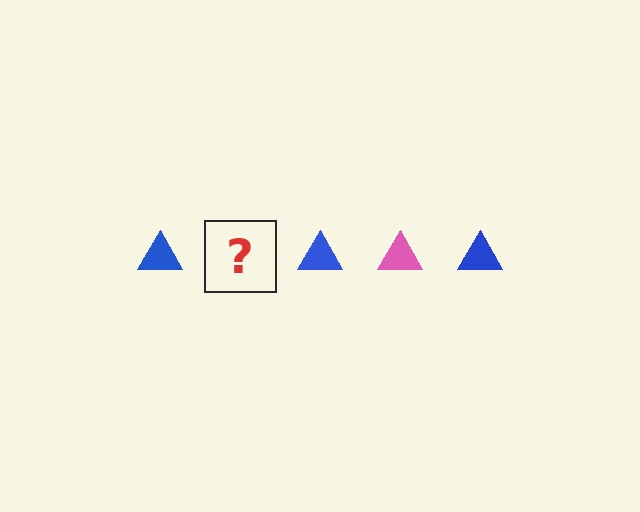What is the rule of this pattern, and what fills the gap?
The rule is that the pattern cycles through blue, pink triangles. The gap should be filled with a pink triangle.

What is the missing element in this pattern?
The missing element is a pink triangle.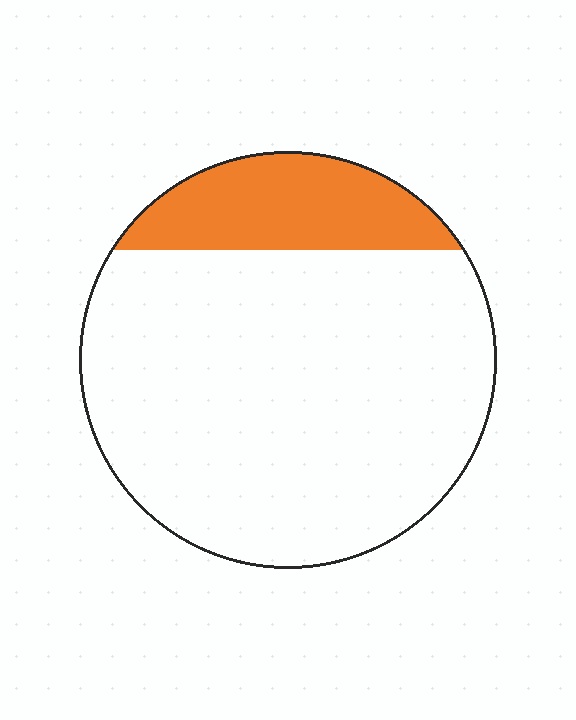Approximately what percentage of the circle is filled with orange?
Approximately 20%.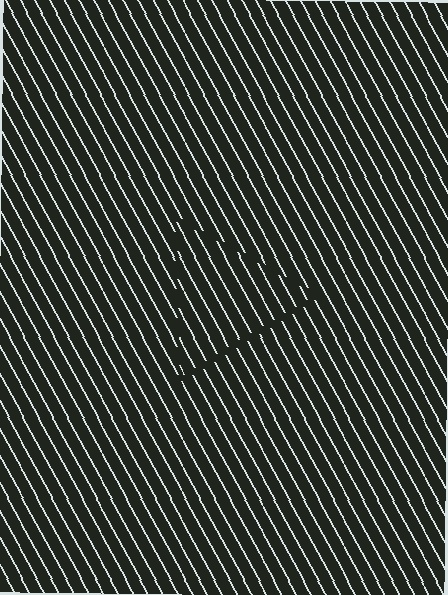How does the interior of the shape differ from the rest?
The interior of the shape contains the same grating, shifted by half a period — the contour is defined by the phase discontinuity where line-ends from the inner and outer gratings abut.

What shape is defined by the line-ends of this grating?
An illusory triangle. The interior of the shape contains the same grating, shifted by half a period — the contour is defined by the phase discontinuity where line-ends from the inner and outer gratings abut.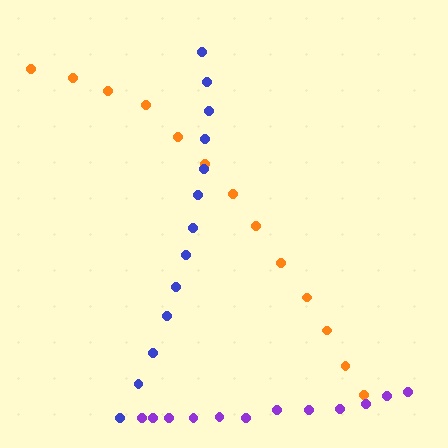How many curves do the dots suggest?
There are 3 distinct paths.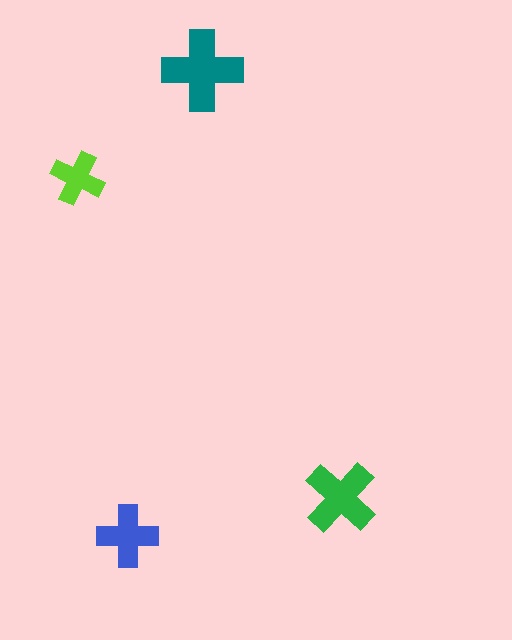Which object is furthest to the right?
The green cross is rightmost.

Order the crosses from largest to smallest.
the teal one, the green one, the blue one, the lime one.